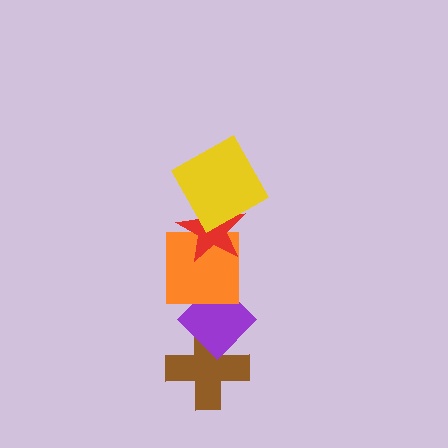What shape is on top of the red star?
The yellow square is on top of the red star.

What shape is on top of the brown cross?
The purple diamond is on top of the brown cross.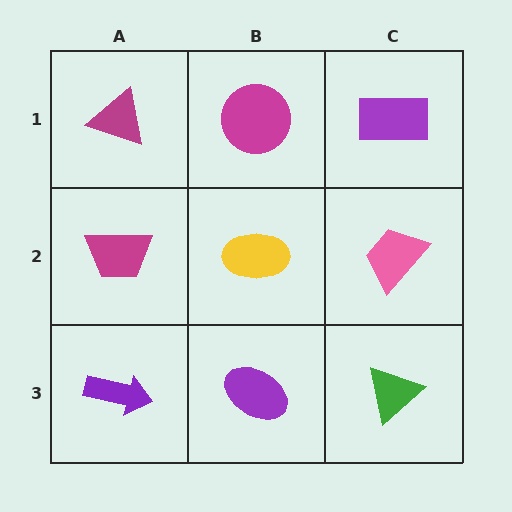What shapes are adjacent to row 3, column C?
A pink trapezoid (row 2, column C), a purple ellipse (row 3, column B).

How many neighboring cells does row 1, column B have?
3.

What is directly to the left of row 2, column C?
A yellow ellipse.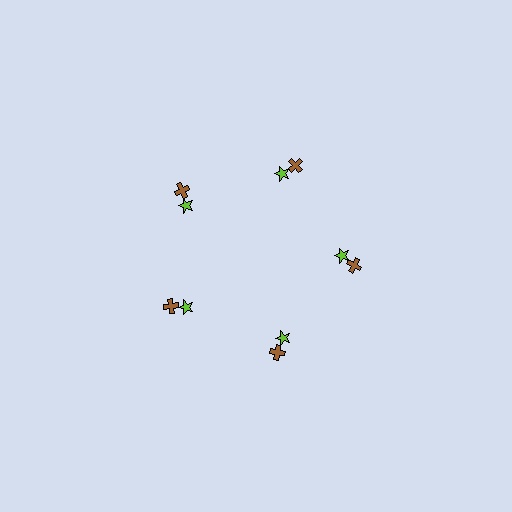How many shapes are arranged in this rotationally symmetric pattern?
There are 10 shapes, arranged in 5 groups of 2.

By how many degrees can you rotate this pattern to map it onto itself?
The pattern maps onto itself every 72 degrees of rotation.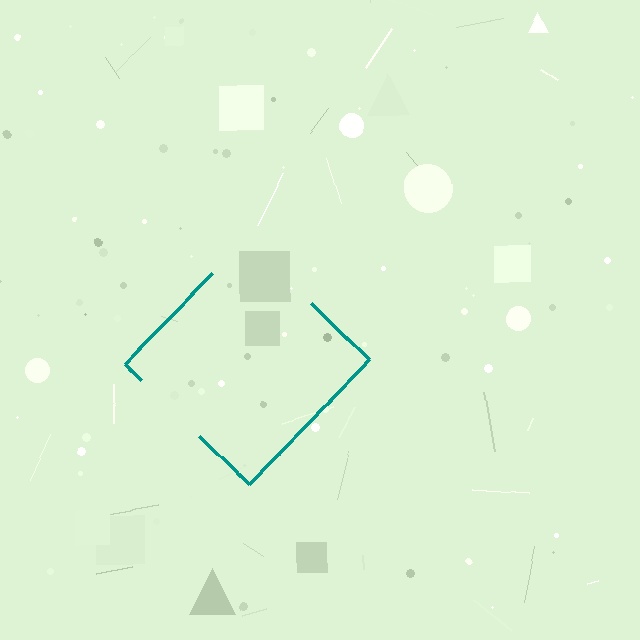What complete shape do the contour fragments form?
The contour fragments form a diamond.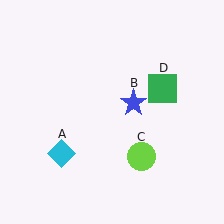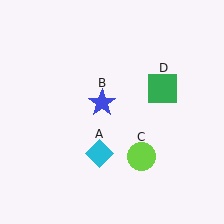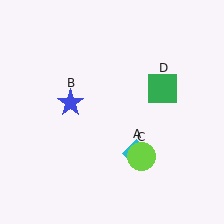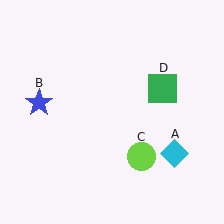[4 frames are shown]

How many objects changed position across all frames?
2 objects changed position: cyan diamond (object A), blue star (object B).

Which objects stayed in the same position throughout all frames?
Lime circle (object C) and green square (object D) remained stationary.